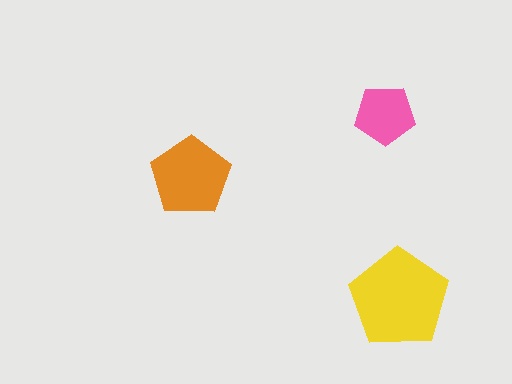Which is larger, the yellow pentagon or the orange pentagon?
The yellow one.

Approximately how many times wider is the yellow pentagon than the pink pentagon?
About 1.5 times wider.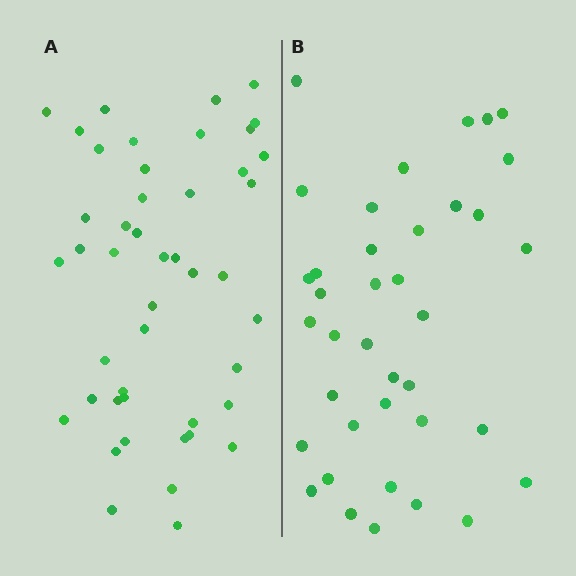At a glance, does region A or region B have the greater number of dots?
Region A (the left region) has more dots.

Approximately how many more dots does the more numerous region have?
Region A has roughly 8 or so more dots than region B.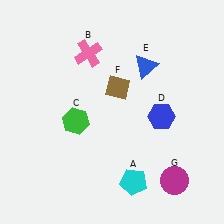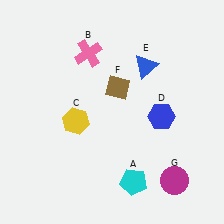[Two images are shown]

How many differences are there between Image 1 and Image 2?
There is 1 difference between the two images.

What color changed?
The hexagon (C) changed from green in Image 1 to yellow in Image 2.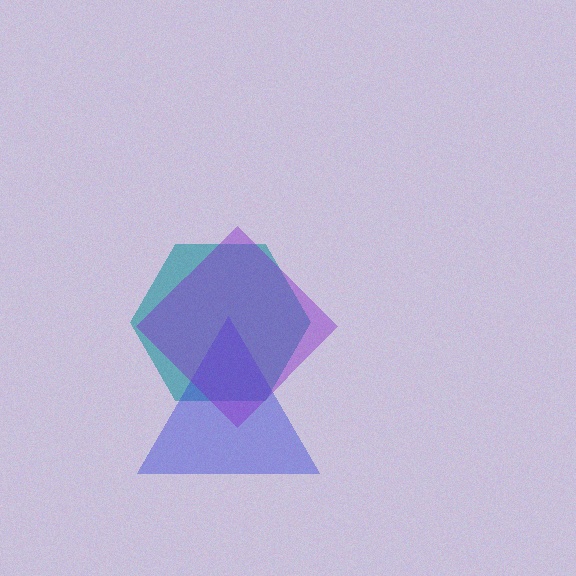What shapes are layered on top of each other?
The layered shapes are: a teal hexagon, a blue triangle, a purple diamond.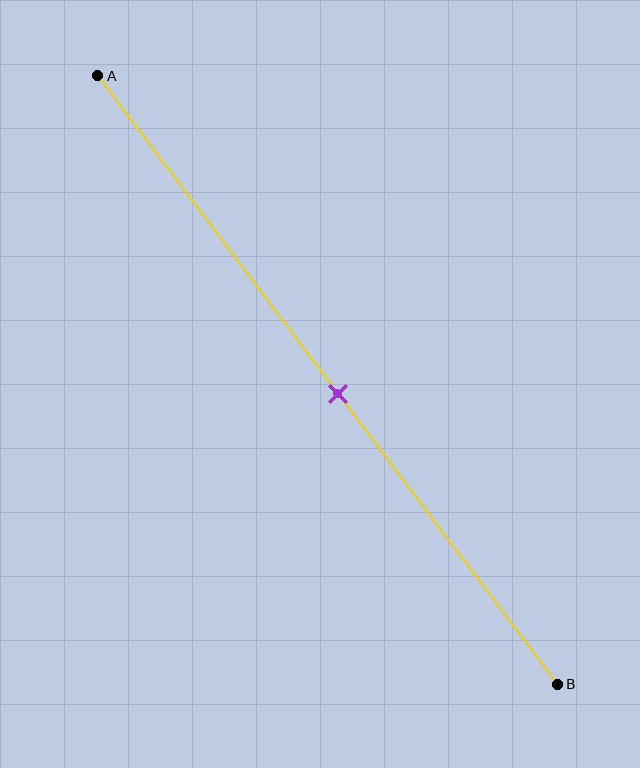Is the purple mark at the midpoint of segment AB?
Yes, the mark is approximately at the midpoint.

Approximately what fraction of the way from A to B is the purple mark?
The purple mark is approximately 50% of the way from A to B.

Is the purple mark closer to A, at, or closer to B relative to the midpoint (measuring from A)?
The purple mark is approximately at the midpoint of segment AB.